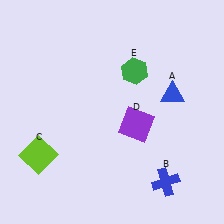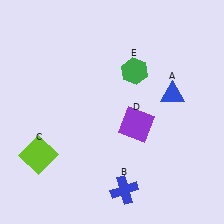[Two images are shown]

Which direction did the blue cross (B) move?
The blue cross (B) moved left.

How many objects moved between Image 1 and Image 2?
1 object moved between the two images.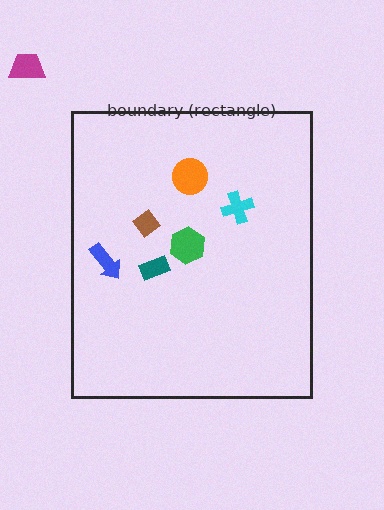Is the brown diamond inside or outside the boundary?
Inside.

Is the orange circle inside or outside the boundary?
Inside.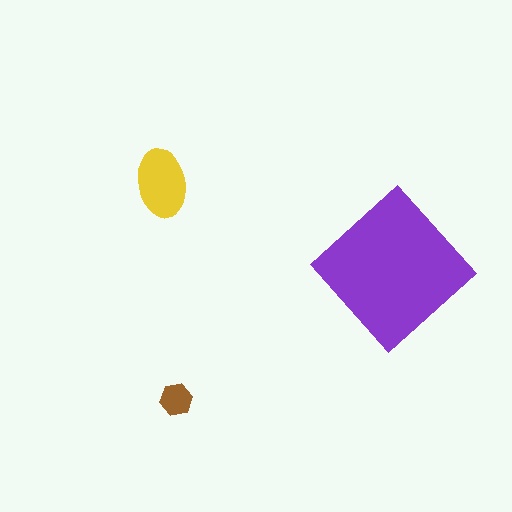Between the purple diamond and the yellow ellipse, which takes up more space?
The purple diamond.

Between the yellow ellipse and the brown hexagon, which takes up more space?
The yellow ellipse.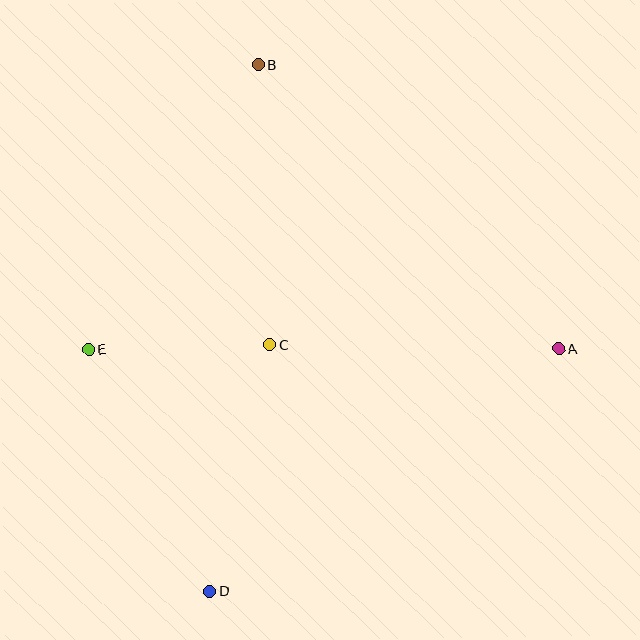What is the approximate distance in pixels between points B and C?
The distance between B and C is approximately 280 pixels.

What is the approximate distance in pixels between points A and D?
The distance between A and D is approximately 424 pixels.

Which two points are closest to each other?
Points C and E are closest to each other.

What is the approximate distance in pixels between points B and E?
The distance between B and E is approximately 331 pixels.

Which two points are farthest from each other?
Points B and D are farthest from each other.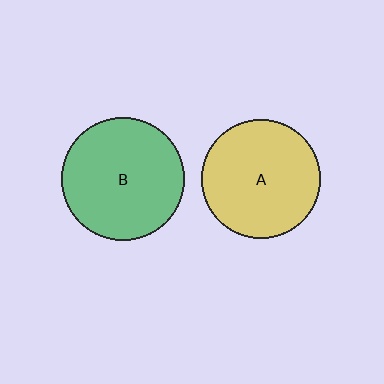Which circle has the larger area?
Circle B (green).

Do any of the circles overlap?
No, none of the circles overlap.